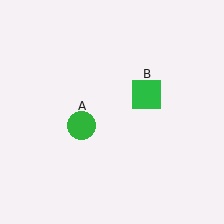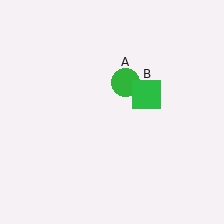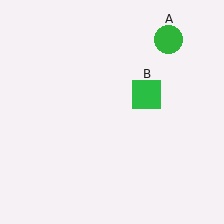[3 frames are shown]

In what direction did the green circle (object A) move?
The green circle (object A) moved up and to the right.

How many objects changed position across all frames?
1 object changed position: green circle (object A).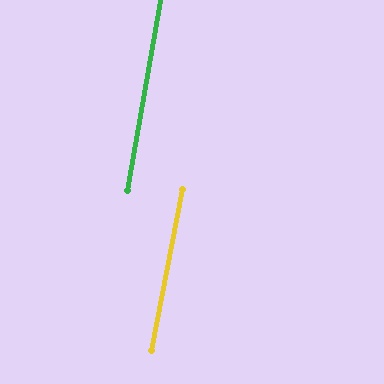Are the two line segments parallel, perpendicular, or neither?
Parallel — their directions differ by only 0.8°.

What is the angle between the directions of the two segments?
Approximately 1 degree.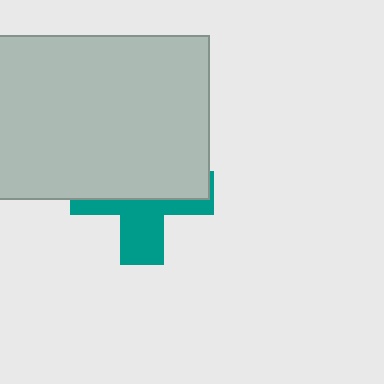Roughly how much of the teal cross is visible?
A small part of it is visible (roughly 43%).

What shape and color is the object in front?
The object in front is a light gray rectangle.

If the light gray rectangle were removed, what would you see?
You would see the complete teal cross.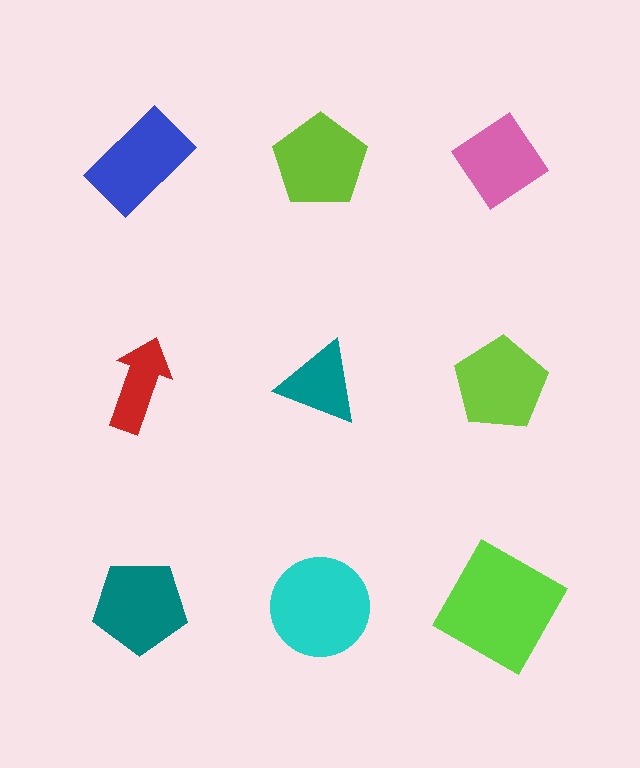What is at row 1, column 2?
A lime pentagon.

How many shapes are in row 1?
3 shapes.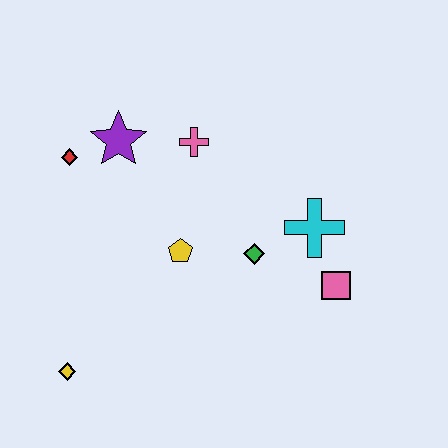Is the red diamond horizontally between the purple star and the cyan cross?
No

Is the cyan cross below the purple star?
Yes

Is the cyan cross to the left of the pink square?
Yes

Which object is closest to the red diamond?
The purple star is closest to the red diamond.